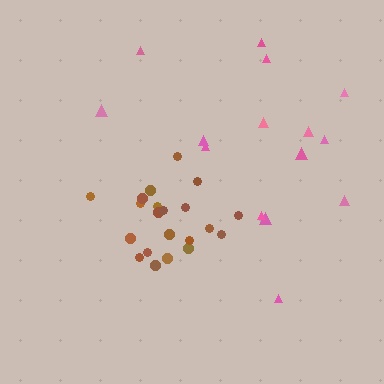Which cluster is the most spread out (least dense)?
Pink.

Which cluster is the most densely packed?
Brown.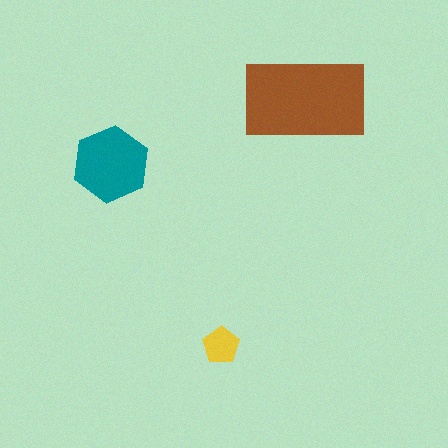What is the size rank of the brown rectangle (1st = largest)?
1st.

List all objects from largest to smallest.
The brown rectangle, the teal hexagon, the yellow pentagon.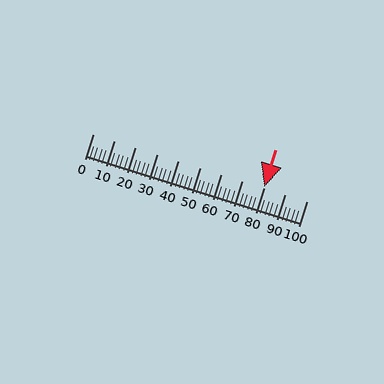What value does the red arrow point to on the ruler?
The red arrow points to approximately 80.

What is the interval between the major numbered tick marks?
The major tick marks are spaced 10 units apart.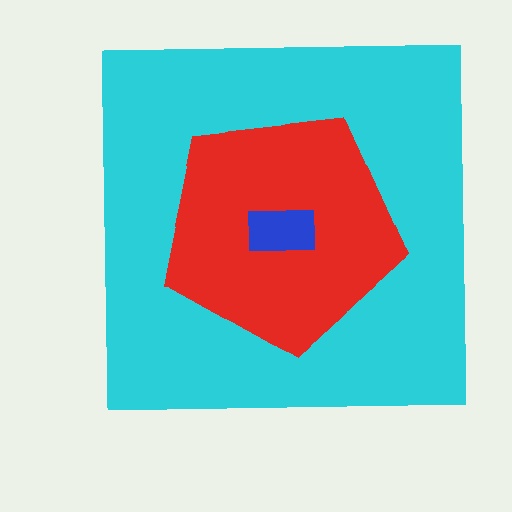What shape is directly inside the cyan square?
The red pentagon.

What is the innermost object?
The blue rectangle.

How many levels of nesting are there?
3.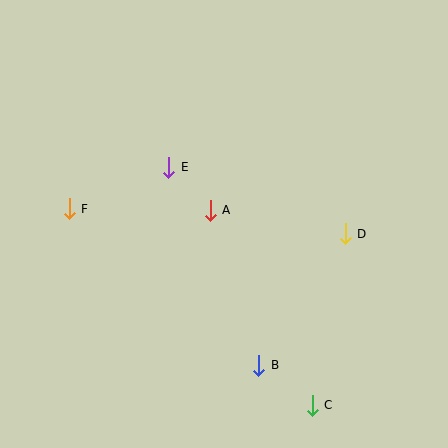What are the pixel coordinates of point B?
Point B is at (259, 365).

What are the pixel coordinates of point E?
Point E is at (168, 168).